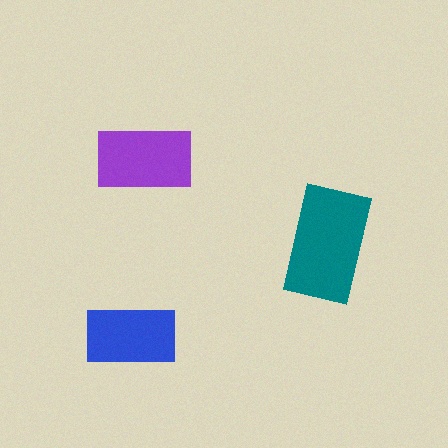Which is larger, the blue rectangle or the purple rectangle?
The purple one.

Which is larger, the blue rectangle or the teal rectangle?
The teal one.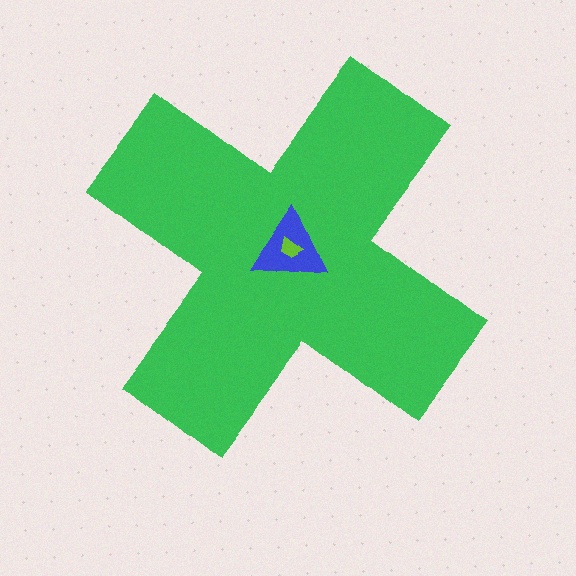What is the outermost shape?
The green cross.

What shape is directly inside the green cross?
The blue triangle.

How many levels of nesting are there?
3.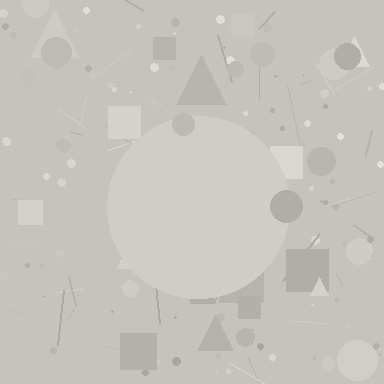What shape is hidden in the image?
A circle is hidden in the image.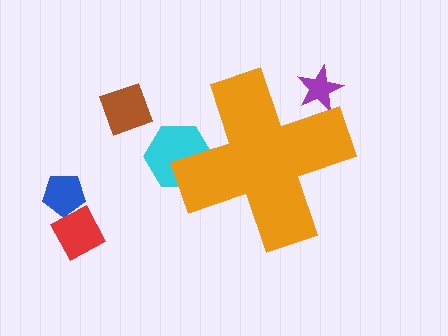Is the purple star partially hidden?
Yes, the purple star is partially hidden behind the orange cross.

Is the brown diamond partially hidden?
No, the brown diamond is fully visible.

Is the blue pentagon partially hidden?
No, the blue pentagon is fully visible.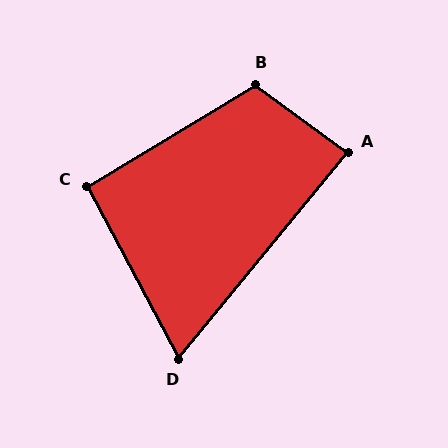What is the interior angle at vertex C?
Approximately 93 degrees (approximately right).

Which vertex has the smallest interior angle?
D, at approximately 67 degrees.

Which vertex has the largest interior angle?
B, at approximately 113 degrees.